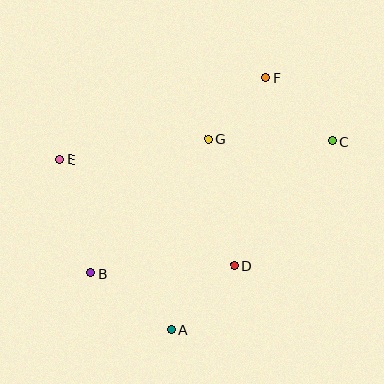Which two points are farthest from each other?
Points B and C are farthest from each other.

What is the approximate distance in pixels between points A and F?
The distance between A and F is approximately 270 pixels.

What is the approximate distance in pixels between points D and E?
The distance between D and E is approximately 204 pixels.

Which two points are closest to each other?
Points F and G are closest to each other.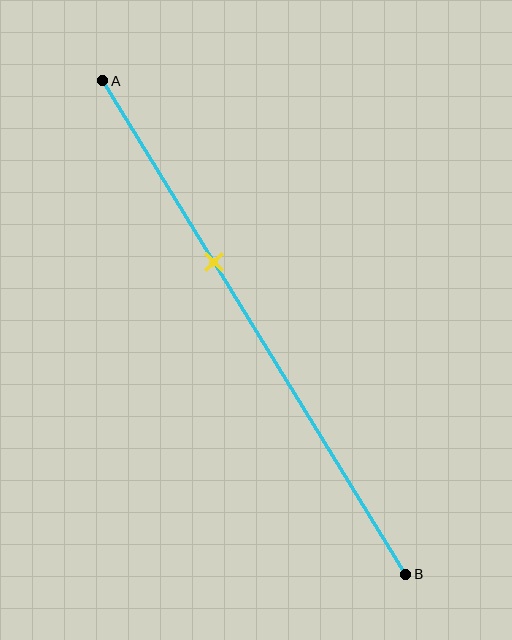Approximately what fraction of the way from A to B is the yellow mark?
The yellow mark is approximately 35% of the way from A to B.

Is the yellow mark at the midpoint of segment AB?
No, the mark is at about 35% from A, not at the 50% midpoint.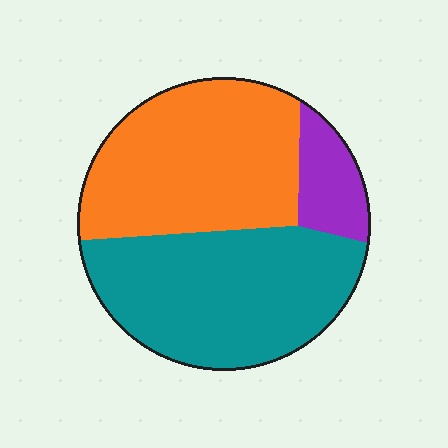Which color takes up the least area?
Purple, at roughly 10%.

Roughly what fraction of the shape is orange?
Orange covers about 45% of the shape.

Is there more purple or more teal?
Teal.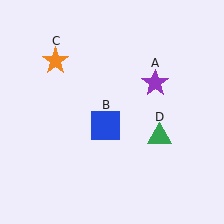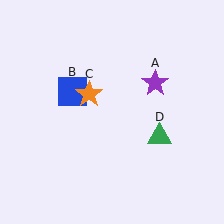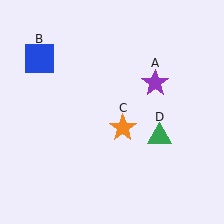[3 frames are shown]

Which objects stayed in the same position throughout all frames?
Purple star (object A) and green triangle (object D) remained stationary.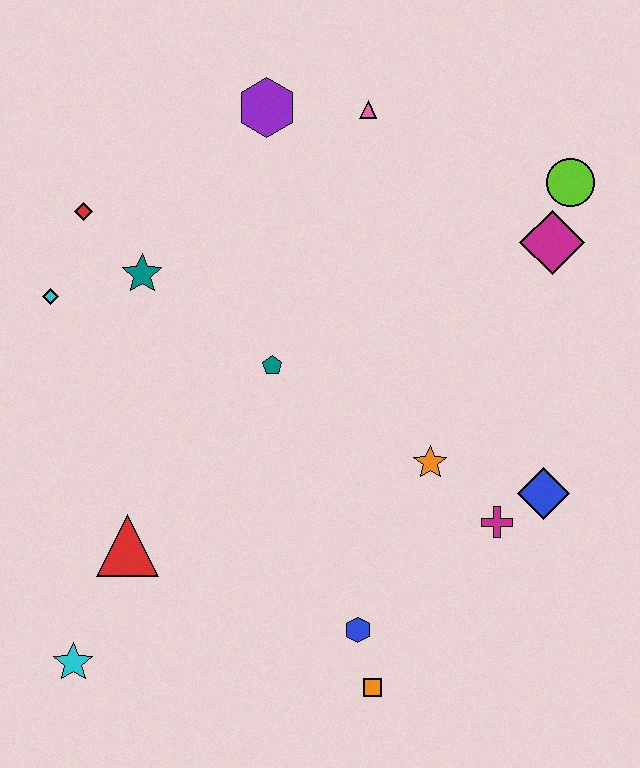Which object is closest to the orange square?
The blue hexagon is closest to the orange square.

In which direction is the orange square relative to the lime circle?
The orange square is below the lime circle.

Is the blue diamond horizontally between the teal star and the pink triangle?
No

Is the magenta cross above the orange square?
Yes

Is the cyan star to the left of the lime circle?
Yes